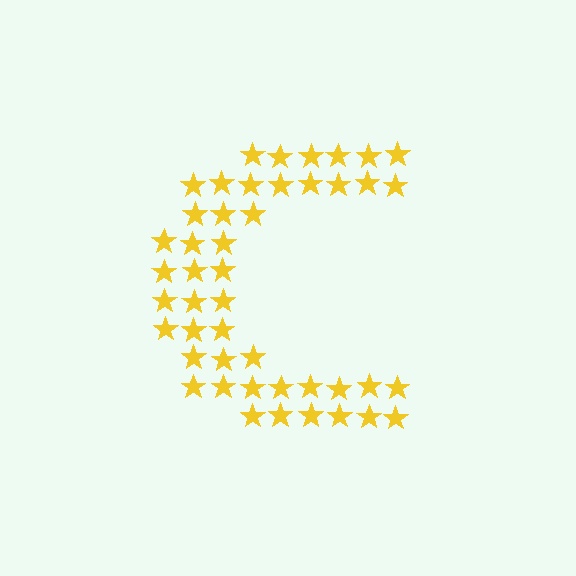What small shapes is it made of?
It is made of small stars.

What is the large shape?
The large shape is the letter C.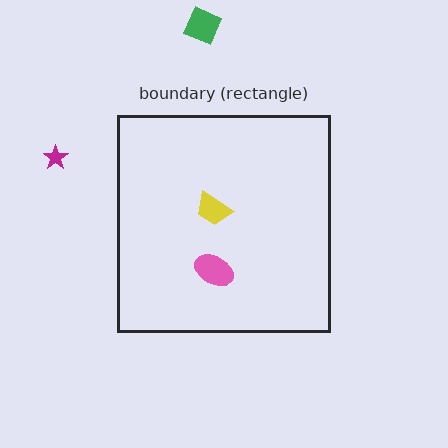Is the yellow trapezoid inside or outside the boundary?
Inside.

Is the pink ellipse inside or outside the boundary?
Inside.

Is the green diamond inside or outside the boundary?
Outside.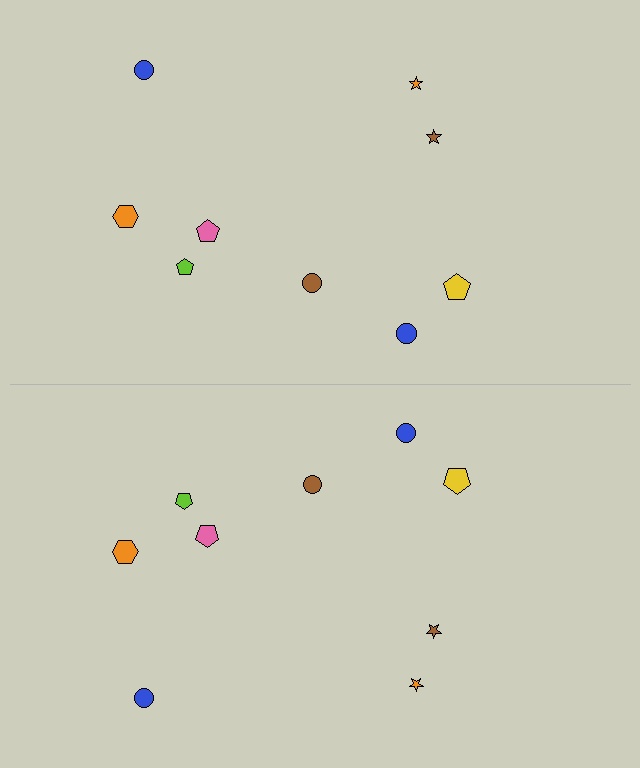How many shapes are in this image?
There are 18 shapes in this image.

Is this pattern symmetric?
Yes, this pattern has bilateral (reflection) symmetry.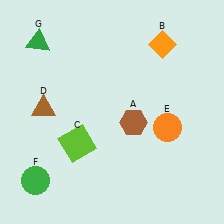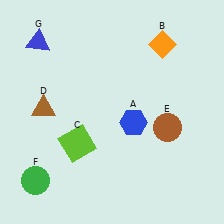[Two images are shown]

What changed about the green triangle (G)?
In Image 1, G is green. In Image 2, it changed to blue.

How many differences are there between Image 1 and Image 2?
There are 3 differences between the two images.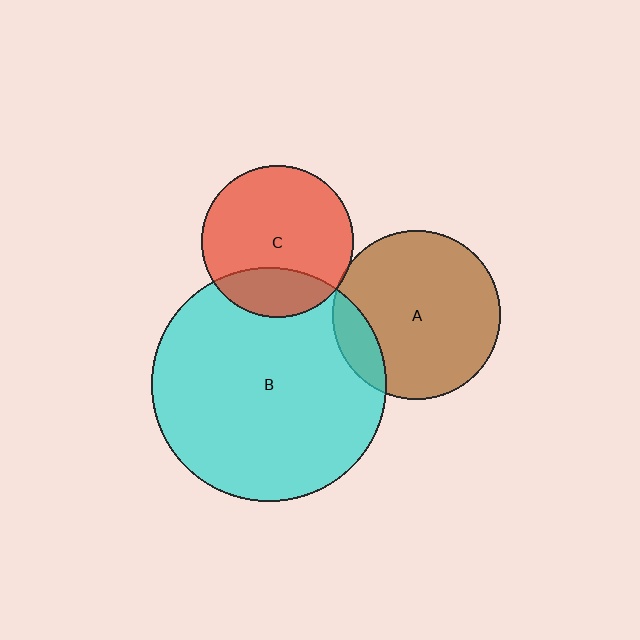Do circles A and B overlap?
Yes.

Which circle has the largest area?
Circle B (cyan).